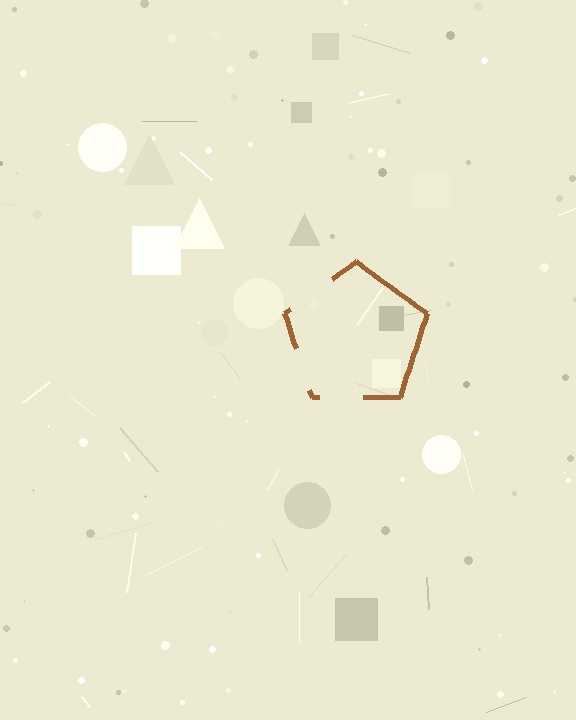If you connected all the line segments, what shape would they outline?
They would outline a pentagon.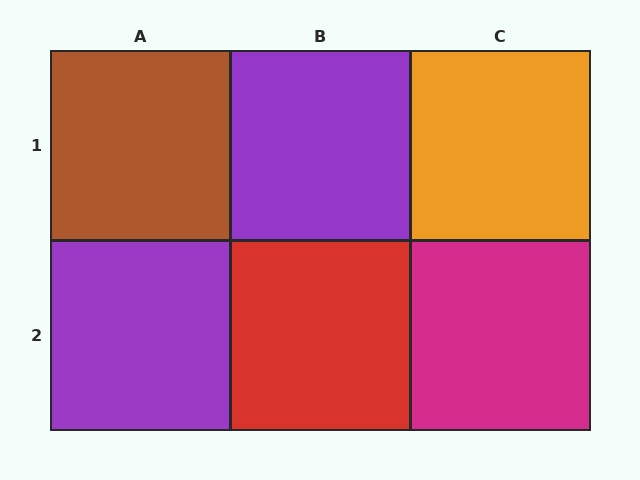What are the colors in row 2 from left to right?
Purple, red, magenta.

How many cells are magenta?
1 cell is magenta.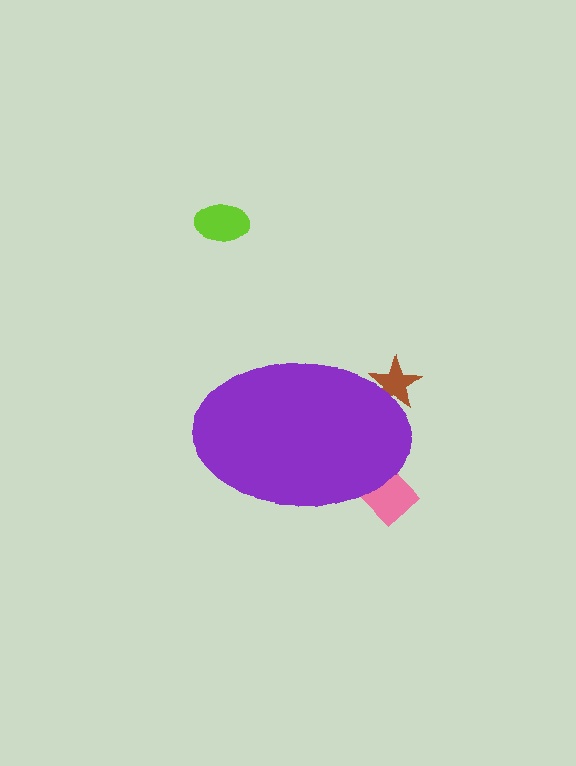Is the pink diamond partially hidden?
Yes, the pink diamond is partially hidden behind the purple ellipse.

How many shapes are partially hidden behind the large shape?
2 shapes are partially hidden.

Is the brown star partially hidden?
Yes, the brown star is partially hidden behind the purple ellipse.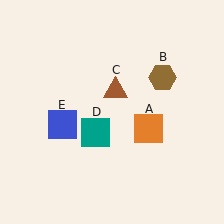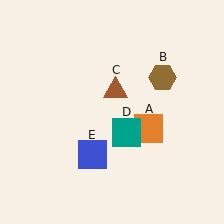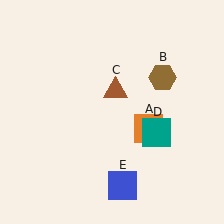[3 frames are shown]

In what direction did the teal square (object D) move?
The teal square (object D) moved right.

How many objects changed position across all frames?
2 objects changed position: teal square (object D), blue square (object E).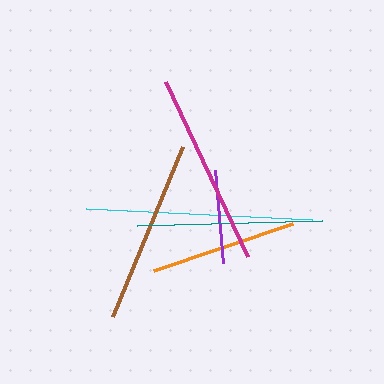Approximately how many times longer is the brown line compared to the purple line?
The brown line is approximately 2.0 times the length of the purple line.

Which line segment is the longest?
The cyan line is the longest at approximately 226 pixels.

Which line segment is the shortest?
The purple line is the shortest at approximately 93 pixels.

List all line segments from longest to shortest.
From longest to shortest: cyan, magenta, teal, brown, orange, purple.